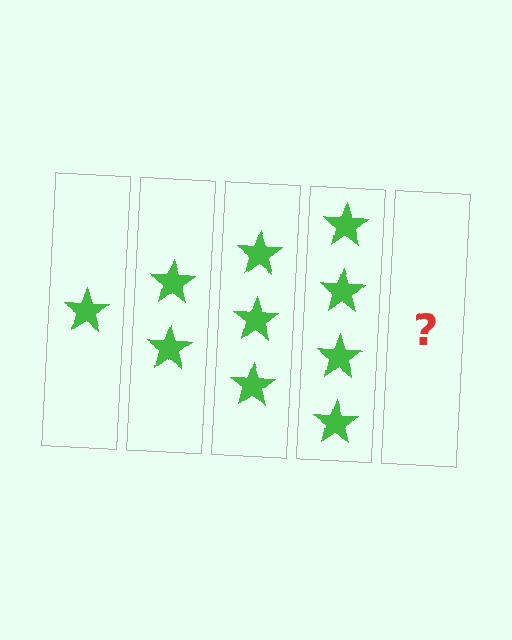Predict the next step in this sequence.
The next step is 5 stars.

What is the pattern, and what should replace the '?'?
The pattern is that each step adds one more star. The '?' should be 5 stars.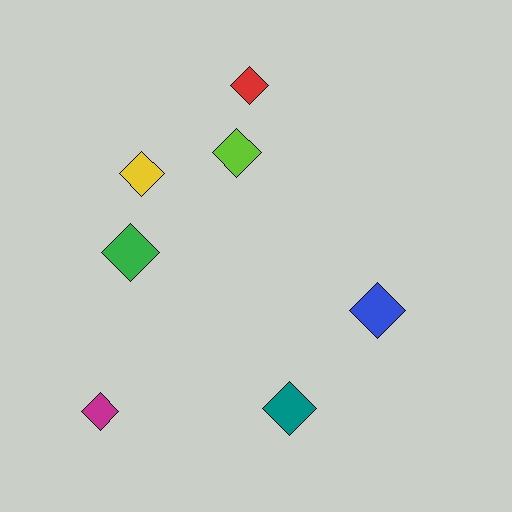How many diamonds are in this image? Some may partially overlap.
There are 7 diamonds.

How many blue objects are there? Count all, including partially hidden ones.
There is 1 blue object.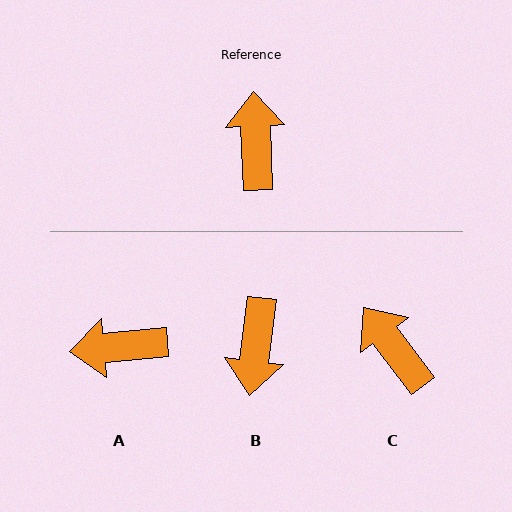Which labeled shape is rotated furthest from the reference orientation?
B, about 170 degrees away.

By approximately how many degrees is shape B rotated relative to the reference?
Approximately 170 degrees counter-clockwise.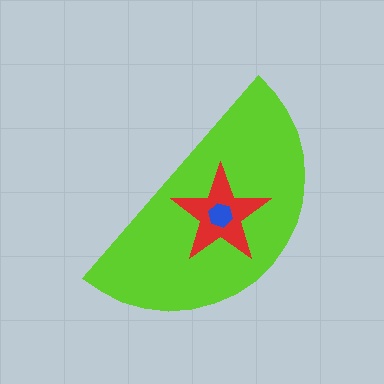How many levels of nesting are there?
3.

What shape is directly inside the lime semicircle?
The red star.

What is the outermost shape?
The lime semicircle.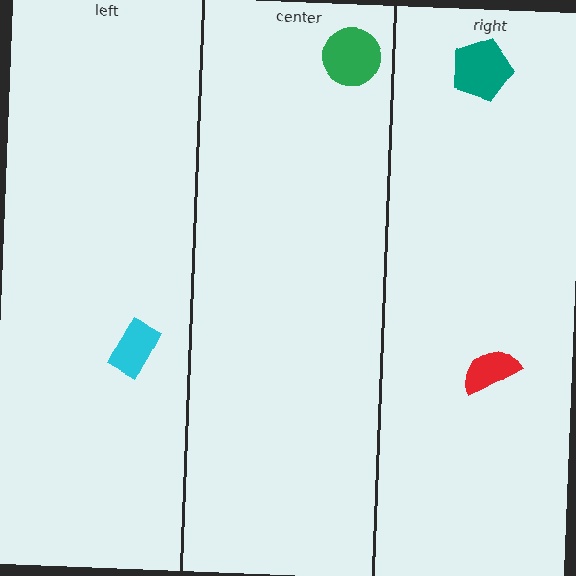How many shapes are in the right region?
2.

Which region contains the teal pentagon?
The right region.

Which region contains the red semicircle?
The right region.